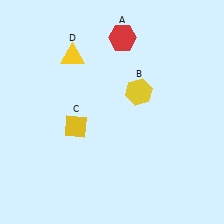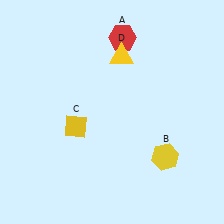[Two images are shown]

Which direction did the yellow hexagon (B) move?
The yellow hexagon (B) moved down.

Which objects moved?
The objects that moved are: the yellow hexagon (B), the yellow triangle (D).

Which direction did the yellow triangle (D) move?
The yellow triangle (D) moved right.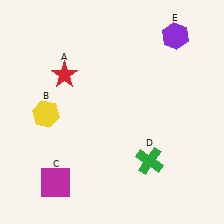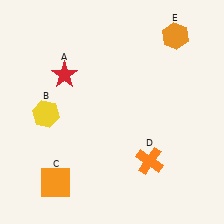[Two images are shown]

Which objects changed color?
C changed from magenta to orange. D changed from green to orange. E changed from purple to orange.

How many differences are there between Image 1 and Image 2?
There are 3 differences between the two images.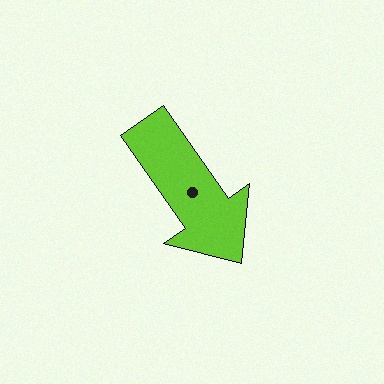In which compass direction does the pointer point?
Southeast.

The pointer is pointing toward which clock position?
Roughly 5 o'clock.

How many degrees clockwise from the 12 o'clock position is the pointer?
Approximately 145 degrees.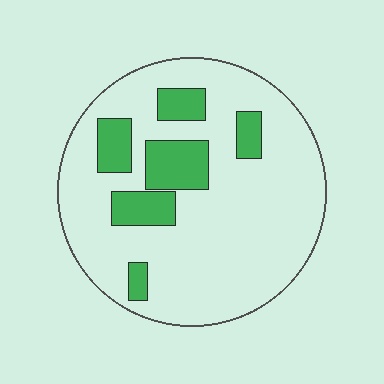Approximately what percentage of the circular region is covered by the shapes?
Approximately 20%.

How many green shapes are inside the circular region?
6.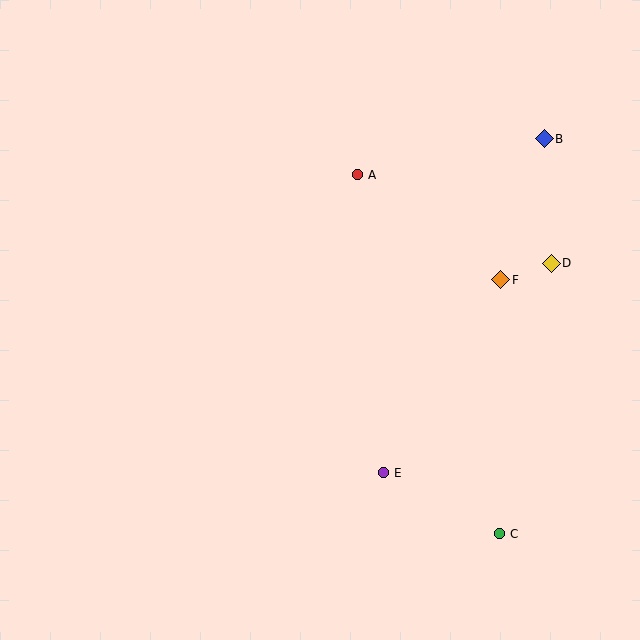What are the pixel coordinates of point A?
Point A is at (357, 175).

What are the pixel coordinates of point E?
Point E is at (383, 473).